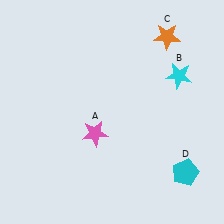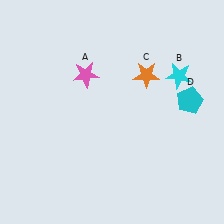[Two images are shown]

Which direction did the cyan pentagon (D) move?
The cyan pentagon (D) moved up.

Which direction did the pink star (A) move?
The pink star (A) moved up.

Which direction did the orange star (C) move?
The orange star (C) moved down.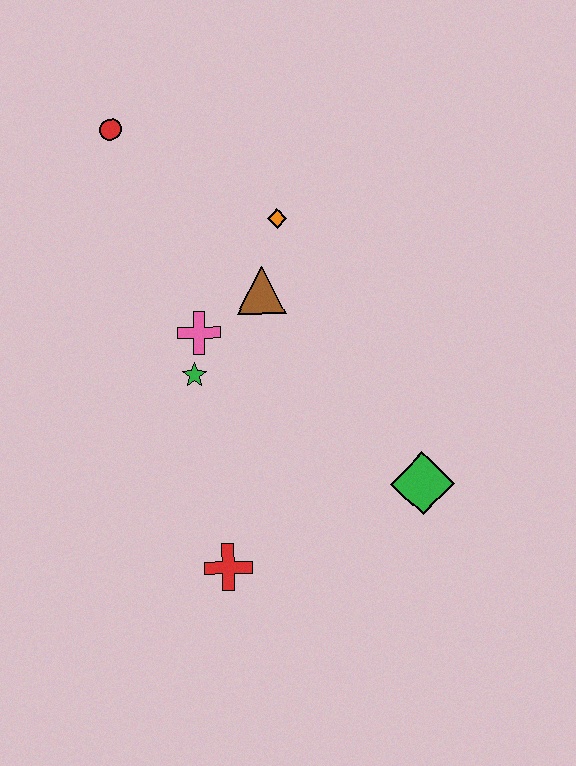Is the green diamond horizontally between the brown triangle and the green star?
No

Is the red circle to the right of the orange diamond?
No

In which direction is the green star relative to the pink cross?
The green star is below the pink cross.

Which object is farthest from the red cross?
The red circle is farthest from the red cross.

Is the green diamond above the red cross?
Yes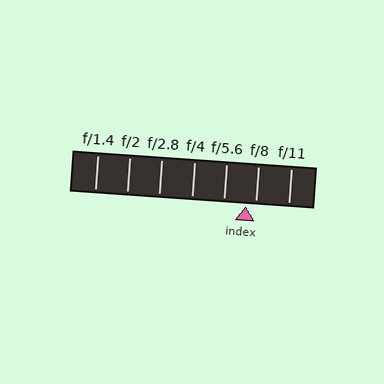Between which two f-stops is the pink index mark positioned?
The index mark is between f/5.6 and f/8.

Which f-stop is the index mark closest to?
The index mark is closest to f/8.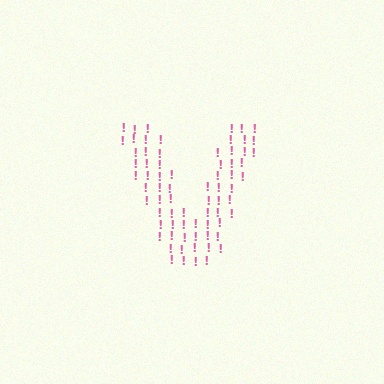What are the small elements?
The small elements are exclamation marks.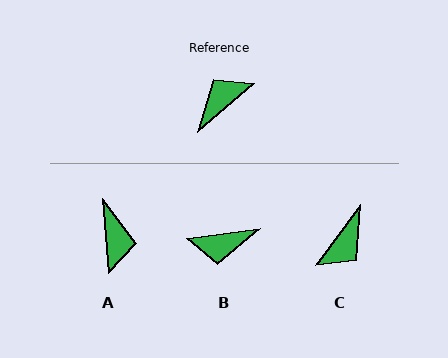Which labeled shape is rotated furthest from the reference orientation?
C, about 167 degrees away.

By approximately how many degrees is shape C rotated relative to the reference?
Approximately 167 degrees clockwise.